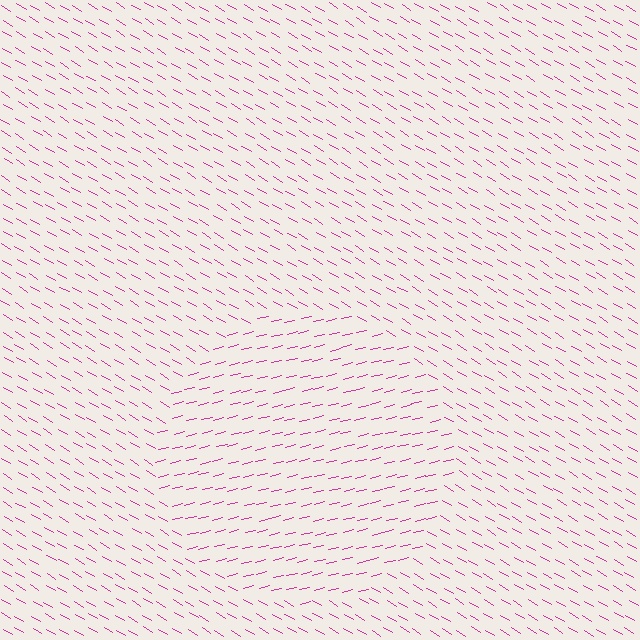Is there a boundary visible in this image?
Yes, there is a texture boundary formed by a change in line orientation.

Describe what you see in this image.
The image is filled with small magenta line segments. A circle region in the image has lines oriented differently from the surrounding lines, creating a visible texture boundary.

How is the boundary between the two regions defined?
The boundary is defined purely by a change in line orientation (approximately 45 degrees difference). All lines are the same color and thickness.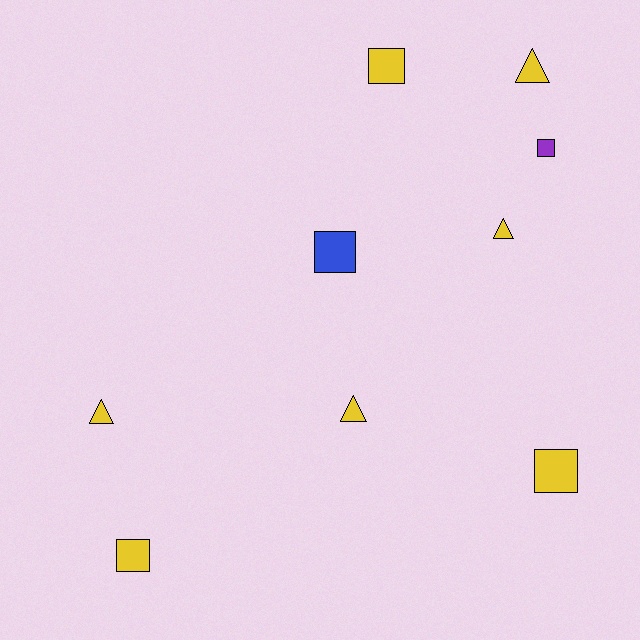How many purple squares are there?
There is 1 purple square.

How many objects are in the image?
There are 9 objects.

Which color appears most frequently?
Yellow, with 7 objects.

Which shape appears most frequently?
Square, with 5 objects.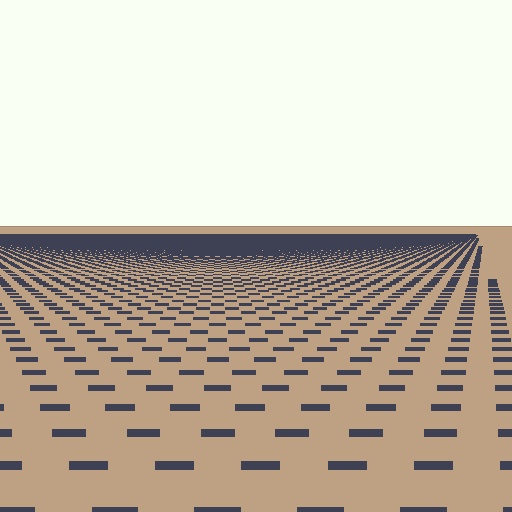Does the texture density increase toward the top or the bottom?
Density increases toward the top.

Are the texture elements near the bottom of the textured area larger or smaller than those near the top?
Larger. Near the bottom, elements are closer to the viewer and appear at a bigger on-screen size.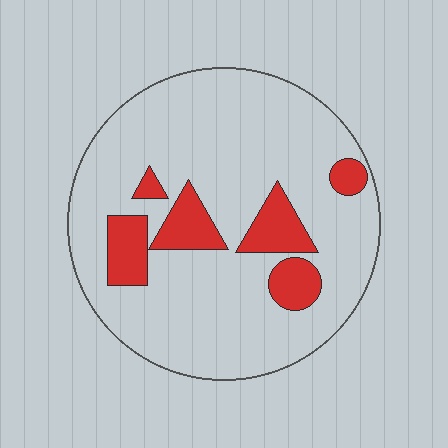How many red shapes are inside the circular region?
6.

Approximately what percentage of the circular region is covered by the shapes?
Approximately 15%.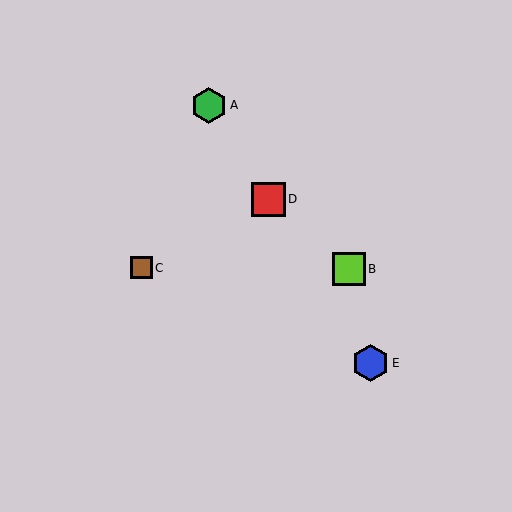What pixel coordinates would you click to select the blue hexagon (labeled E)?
Click at (370, 363) to select the blue hexagon E.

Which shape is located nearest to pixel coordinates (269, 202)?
The red square (labeled D) at (268, 199) is nearest to that location.